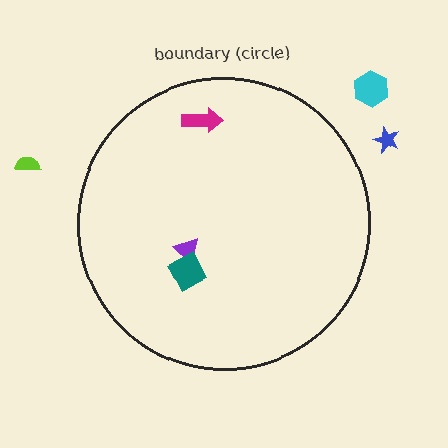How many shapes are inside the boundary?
3 inside, 3 outside.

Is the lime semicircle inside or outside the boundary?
Outside.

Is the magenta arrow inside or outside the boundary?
Inside.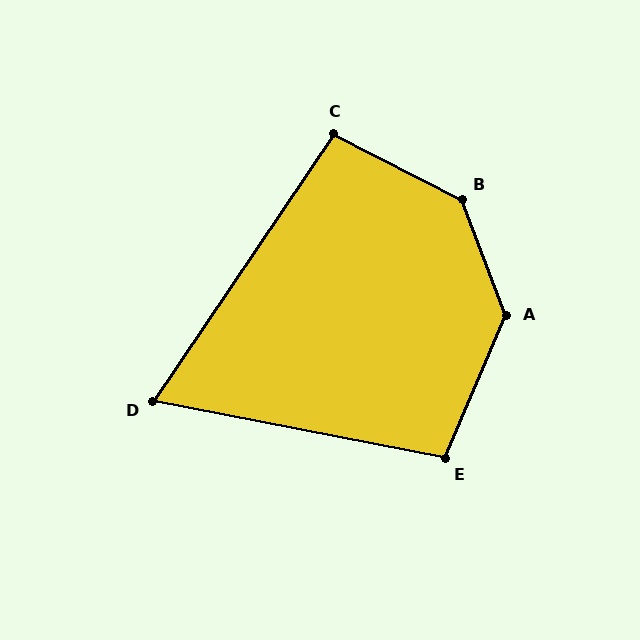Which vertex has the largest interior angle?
B, at approximately 138 degrees.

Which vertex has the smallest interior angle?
D, at approximately 67 degrees.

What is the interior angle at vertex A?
Approximately 136 degrees (obtuse).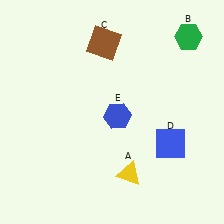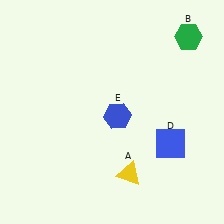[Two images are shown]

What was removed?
The brown square (C) was removed in Image 2.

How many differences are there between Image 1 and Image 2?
There is 1 difference between the two images.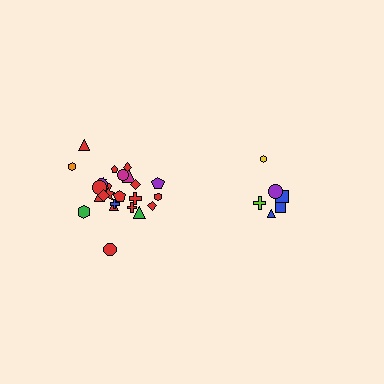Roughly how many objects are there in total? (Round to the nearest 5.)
Roughly 30 objects in total.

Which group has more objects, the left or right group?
The left group.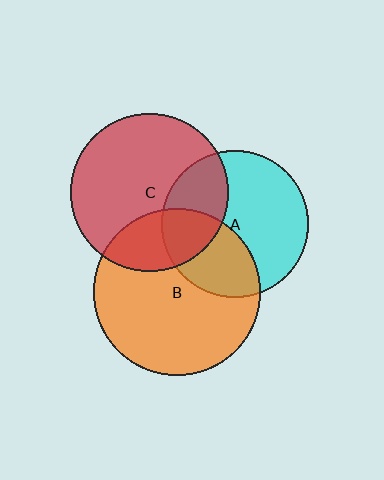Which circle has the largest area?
Circle B (orange).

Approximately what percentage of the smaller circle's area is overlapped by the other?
Approximately 30%.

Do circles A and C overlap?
Yes.